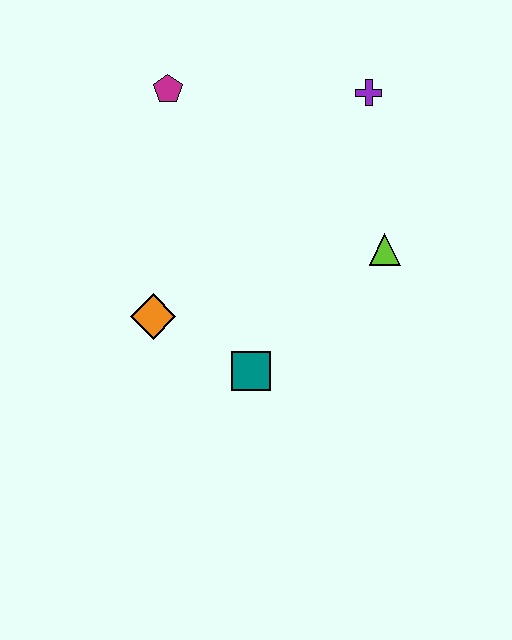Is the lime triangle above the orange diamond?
Yes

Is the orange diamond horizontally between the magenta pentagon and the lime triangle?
No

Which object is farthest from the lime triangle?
The magenta pentagon is farthest from the lime triangle.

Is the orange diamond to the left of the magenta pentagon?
Yes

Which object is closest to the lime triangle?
The purple cross is closest to the lime triangle.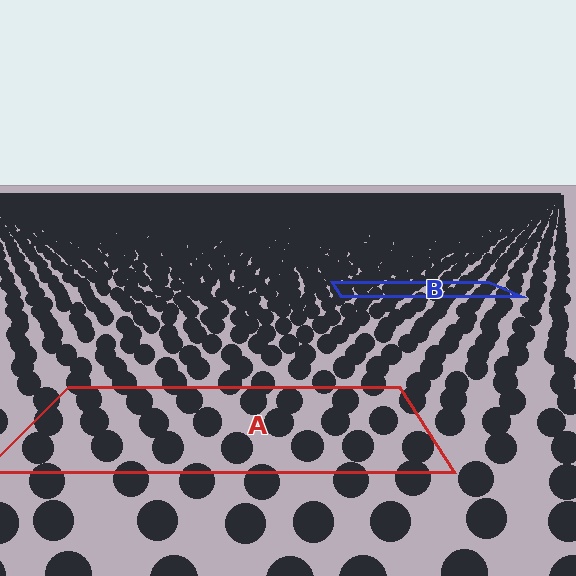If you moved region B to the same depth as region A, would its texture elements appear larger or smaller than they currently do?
They would appear larger. At a closer depth, the same texture elements are projected at a bigger on-screen size.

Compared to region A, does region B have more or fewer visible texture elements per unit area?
Region B has more texture elements per unit area — they are packed more densely because it is farther away.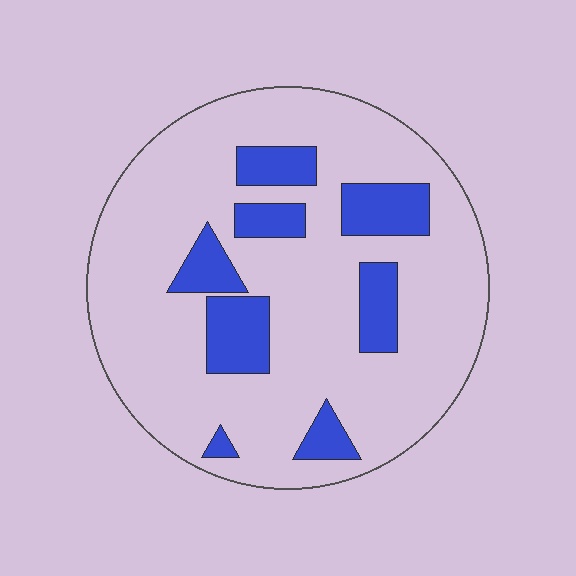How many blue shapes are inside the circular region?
8.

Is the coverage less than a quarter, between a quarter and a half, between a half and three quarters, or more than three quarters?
Less than a quarter.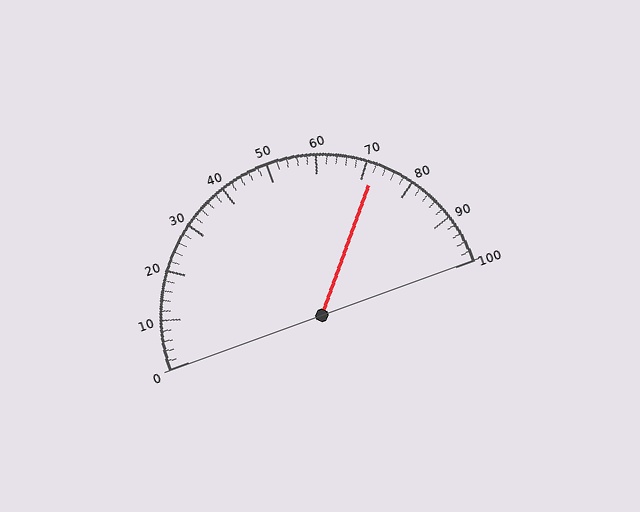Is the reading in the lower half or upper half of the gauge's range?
The reading is in the upper half of the range (0 to 100).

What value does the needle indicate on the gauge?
The needle indicates approximately 72.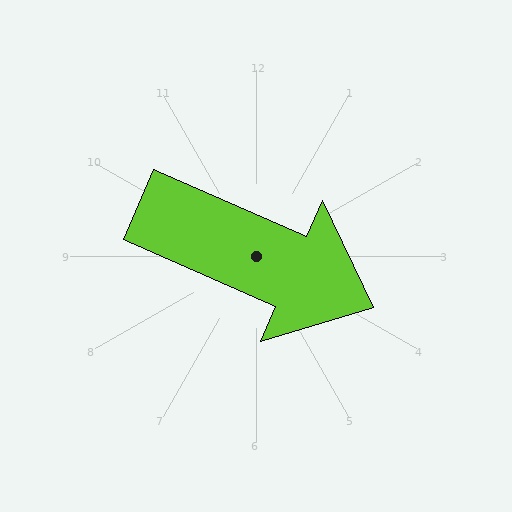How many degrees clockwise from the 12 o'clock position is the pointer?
Approximately 114 degrees.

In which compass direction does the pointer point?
Southeast.